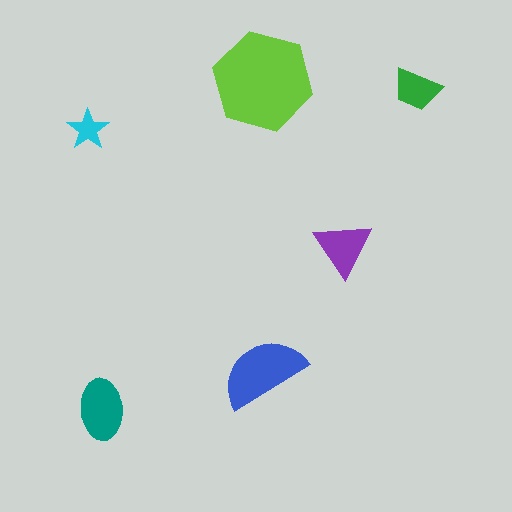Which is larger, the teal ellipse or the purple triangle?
The teal ellipse.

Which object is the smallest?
The cyan star.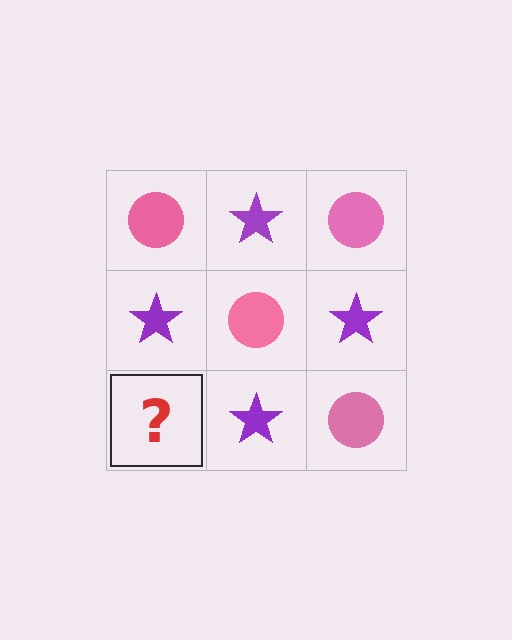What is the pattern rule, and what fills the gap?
The rule is that it alternates pink circle and purple star in a checkerboard pattern. The gap should be filled with a pink circle.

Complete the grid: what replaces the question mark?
The question mark should be replaced with a pink circle.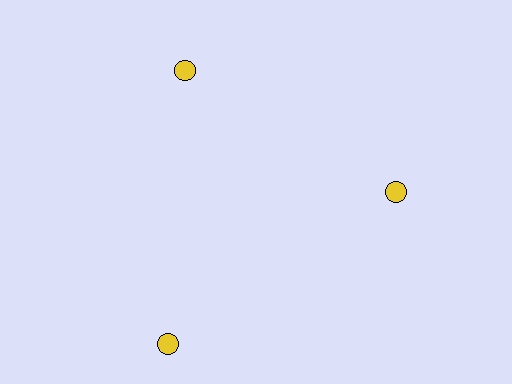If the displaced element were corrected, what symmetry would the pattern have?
It would have 3-fold rotational symmetry — the pattern would map onto itself every 120 degrees.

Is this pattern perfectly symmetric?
No. The 3 yellow circles are arranged in a ring, but one element near the 7 o'clock position is pushed outward from the center, breaking the 3-fold rotational symmetry.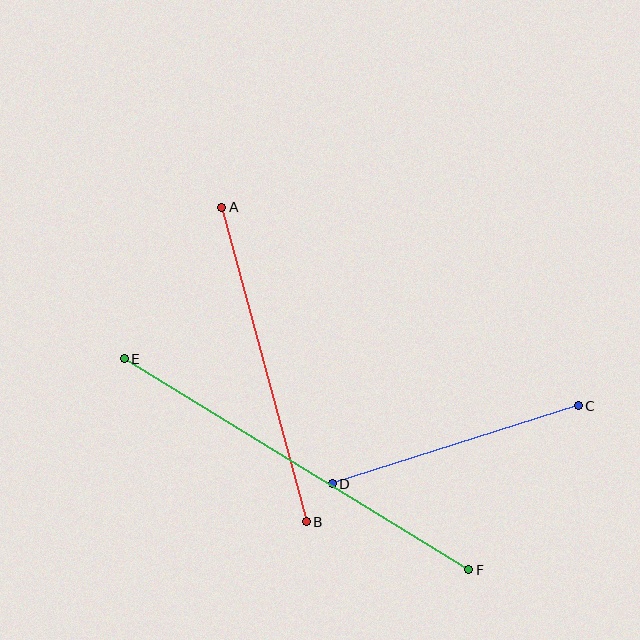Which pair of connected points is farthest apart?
Points E and F are farthest apart.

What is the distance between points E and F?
The distance is approximately 404 pixels.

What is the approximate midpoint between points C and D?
The midpoint is at approximately (455, 445) pixels.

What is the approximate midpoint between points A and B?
The midpoint is at approximately (264, 365) pixels.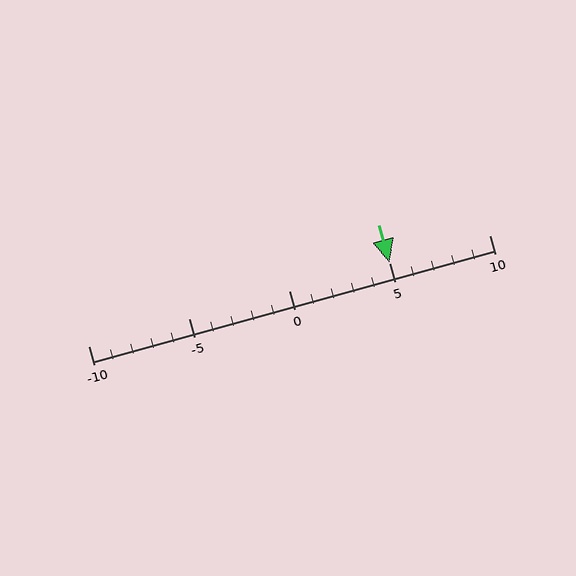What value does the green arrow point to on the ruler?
The green arrow points to approximately 5.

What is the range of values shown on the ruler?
The ruler shows values from -10 to 10.